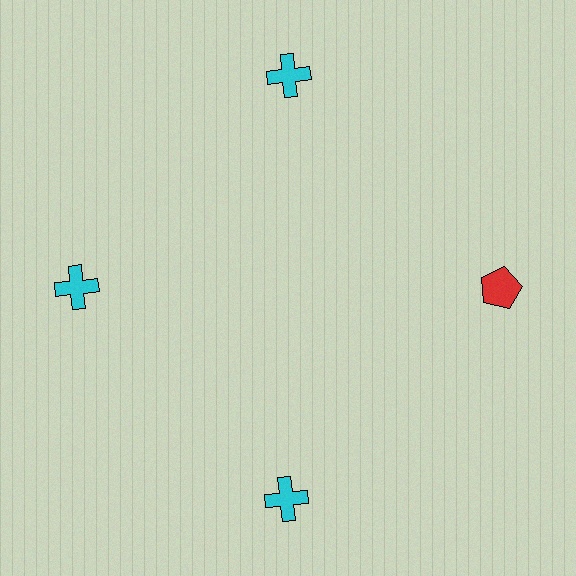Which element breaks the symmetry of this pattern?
The red pentagon at roughly the 3 o'clock position breaks the symmetry. All other shapes are cyan crosses.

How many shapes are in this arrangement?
There are 4 shapes arranged in a ring pattern.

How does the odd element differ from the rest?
It differs in both color (red instead of cyan) and shape (pentagon instead of cross).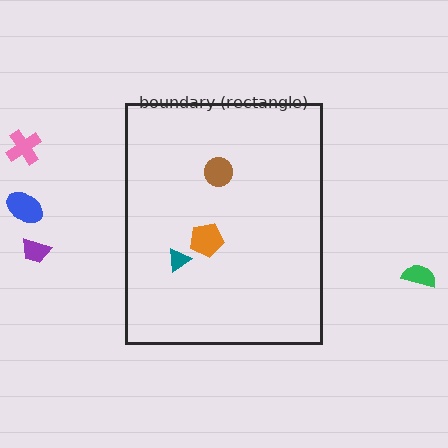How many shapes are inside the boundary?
3 inside, 4 outside.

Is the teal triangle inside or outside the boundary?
Inside.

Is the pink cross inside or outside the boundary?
Outside.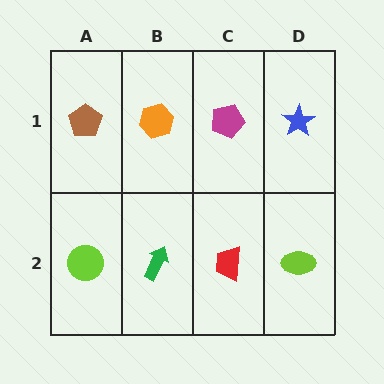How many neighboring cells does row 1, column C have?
3.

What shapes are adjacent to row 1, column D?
A lime ellipse (row 2, column D), a magenta pentagon (row 1, column C).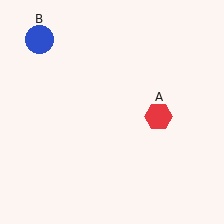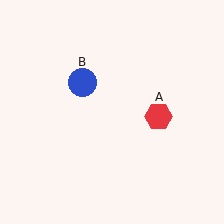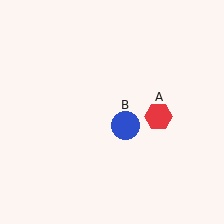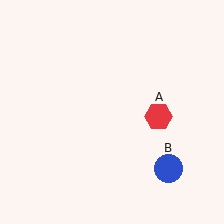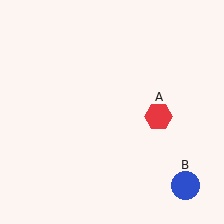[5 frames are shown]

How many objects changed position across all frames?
1 object changed position: blue circle (object B).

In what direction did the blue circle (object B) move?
The blue circle (object B) moved down and to the right.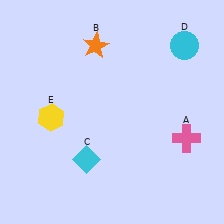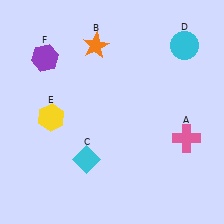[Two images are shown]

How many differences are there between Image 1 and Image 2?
There is 1 difference between the two images.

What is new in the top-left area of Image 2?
A purple hexagon (F) was added in the top-left area of Image 2.